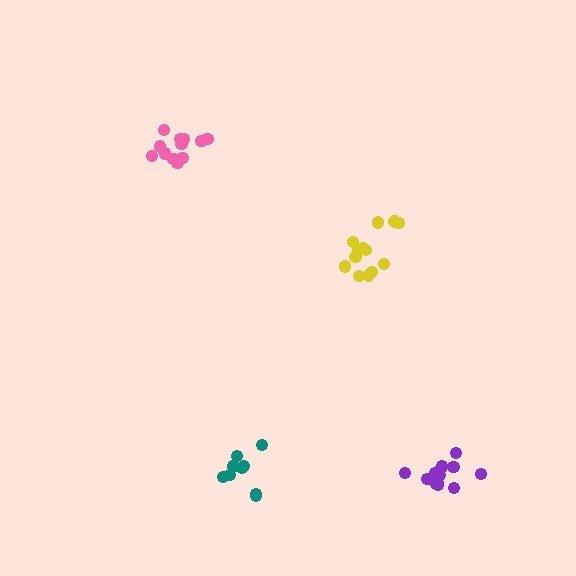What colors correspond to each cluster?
The clusters are colored: purple, teal, pink, yellow.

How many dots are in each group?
Group 1: 13 dots, Group 2: 9 dots, Group 3: 13 dots, Group 4: 13 dots (48 total).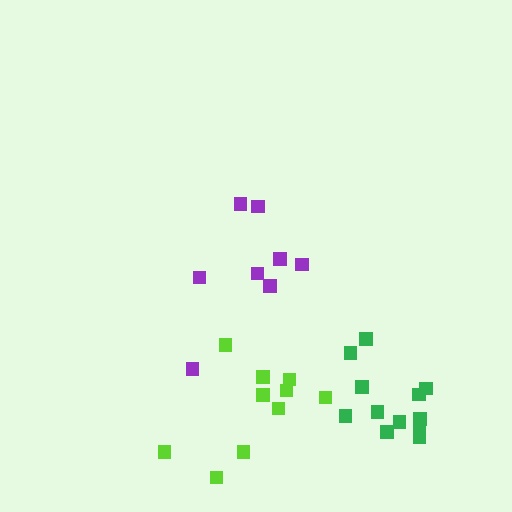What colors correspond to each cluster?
The clusters are colored: green, purple, lime.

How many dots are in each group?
Group 1: 12 dots, Group 2: 8 dots, Group 3: 10 dots (30 total).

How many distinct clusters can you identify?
There are 3 distinct clusters.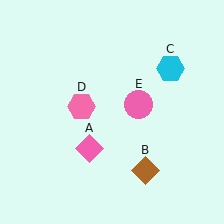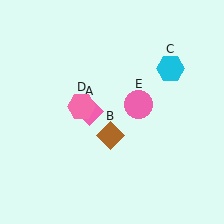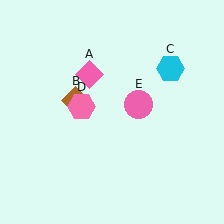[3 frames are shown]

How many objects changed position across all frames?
2 objects changed position: pink diamond (object A), brown diamond (object B).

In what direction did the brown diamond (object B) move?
The brown diamond (object B) moved up and to the left.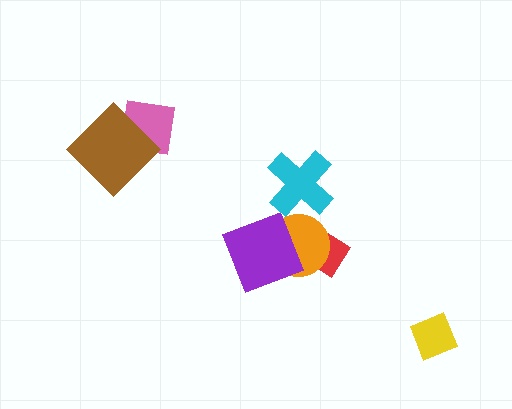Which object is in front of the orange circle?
The purple square is in front of the orange circle.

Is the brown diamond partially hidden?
No, no other shape covers it.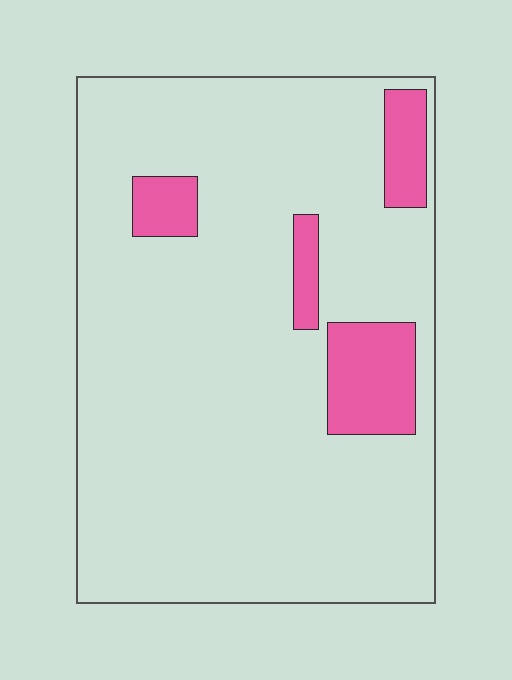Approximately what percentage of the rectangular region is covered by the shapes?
Approximately 10%.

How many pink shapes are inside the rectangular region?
4.